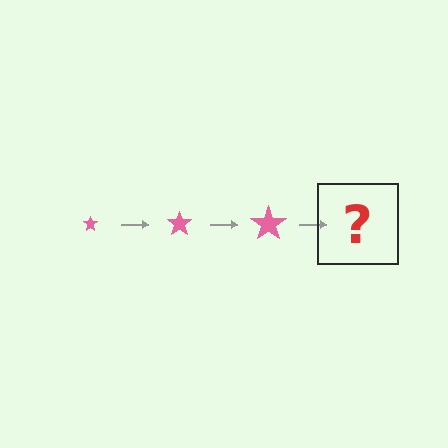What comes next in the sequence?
The next element should be a pink star, larger than the previous one.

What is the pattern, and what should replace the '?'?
The pattern is that the star gets progressively larger each step. The '?' should be a pink star, larger than the previous one.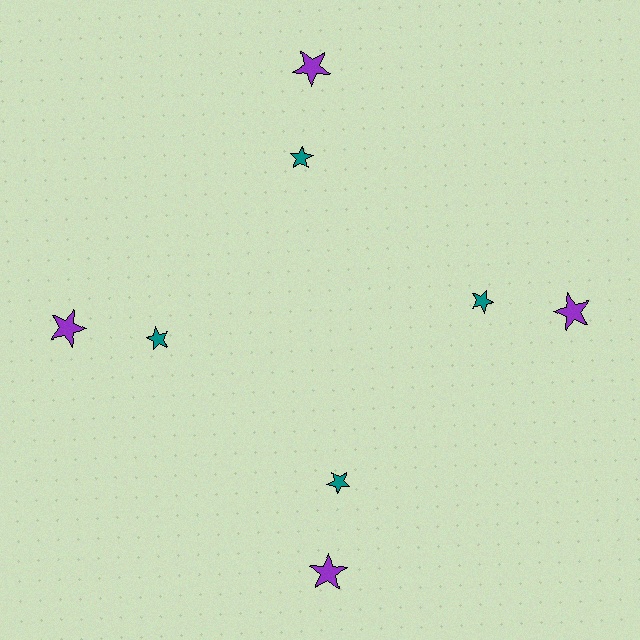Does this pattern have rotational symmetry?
Yes, this pattern has 4-fold rotational symmetry. It looks the same after rotating 90 degrees around the center.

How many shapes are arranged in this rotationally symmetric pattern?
There are 8 shapes, arranged in 4 groups of 2.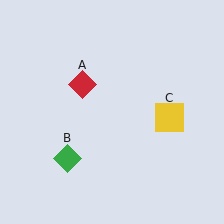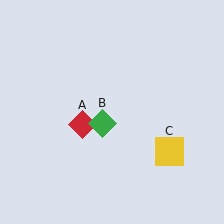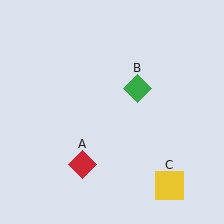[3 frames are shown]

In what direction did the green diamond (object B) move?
The green diamond (object B) moved up and to the right.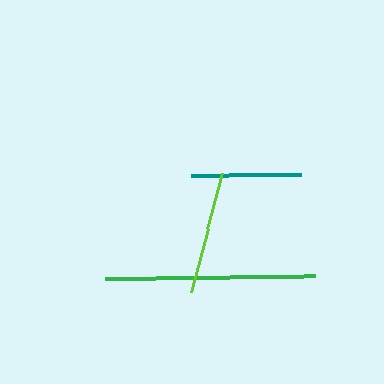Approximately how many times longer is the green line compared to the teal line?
The green line is approximately 1.9 times the length of the teal line.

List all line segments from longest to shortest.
From longest to shortest: green, lime, teal.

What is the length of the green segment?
The green segment is approximately 210 pixels long.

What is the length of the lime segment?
The lime segment is approximately 123 pixels long.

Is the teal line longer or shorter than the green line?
The green line is longer than the teal line.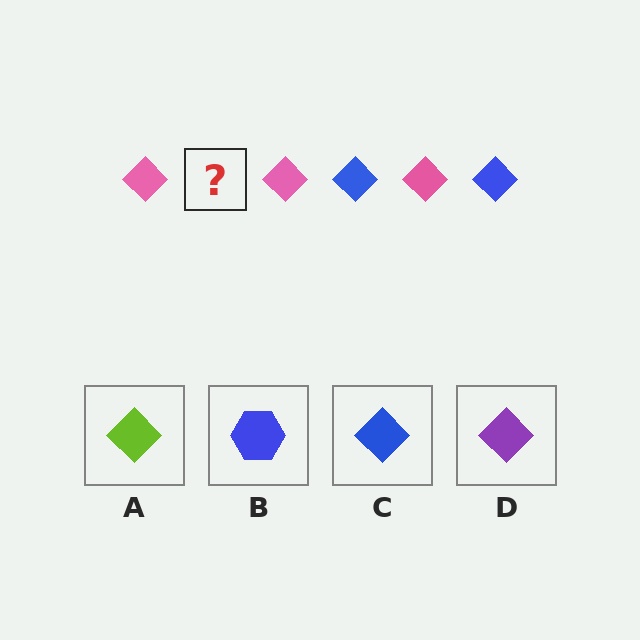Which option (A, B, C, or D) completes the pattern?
C.